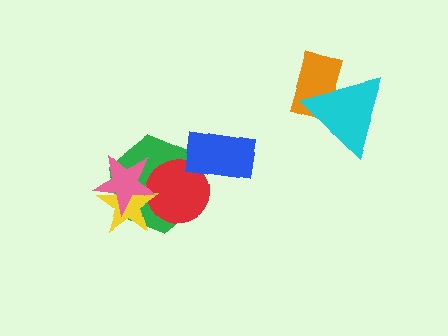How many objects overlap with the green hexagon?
4 objects overlap with the green hexagon.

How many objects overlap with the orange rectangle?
1 object overlaps with the orange rectangle.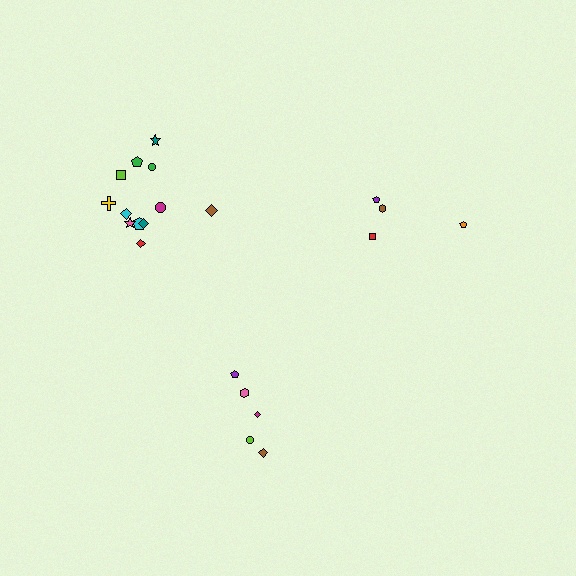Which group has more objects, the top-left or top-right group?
The top-left group.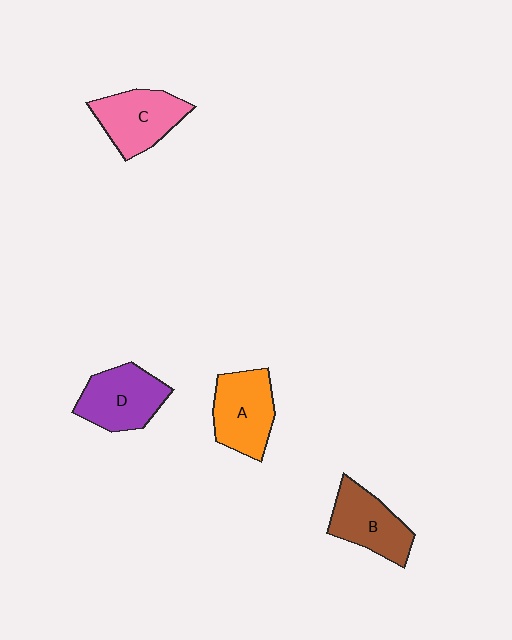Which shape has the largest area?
Shape D (purple).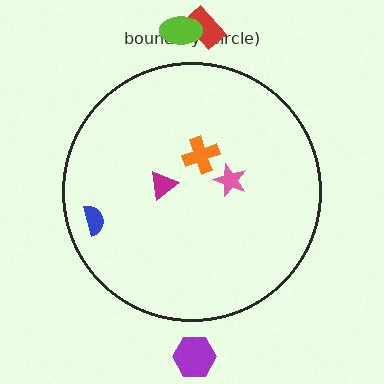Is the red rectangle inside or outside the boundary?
Outside.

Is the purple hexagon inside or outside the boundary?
Outside.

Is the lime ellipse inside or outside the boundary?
Outside.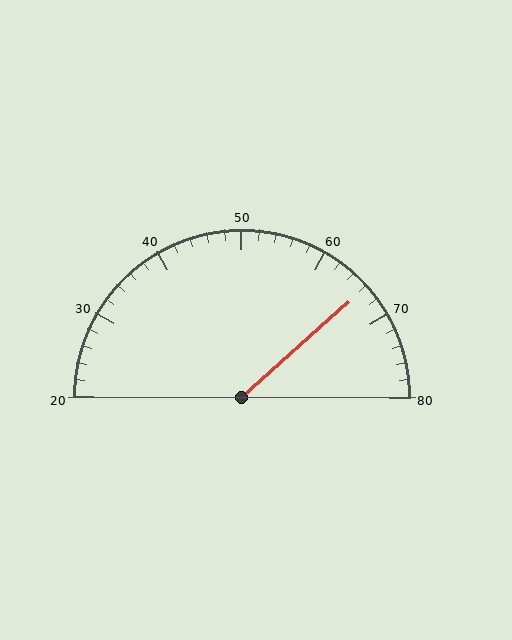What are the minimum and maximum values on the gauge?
The gauge ranges from 20 to 80.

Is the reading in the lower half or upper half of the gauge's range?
The reading is in the upper half of the range (20 to 80).